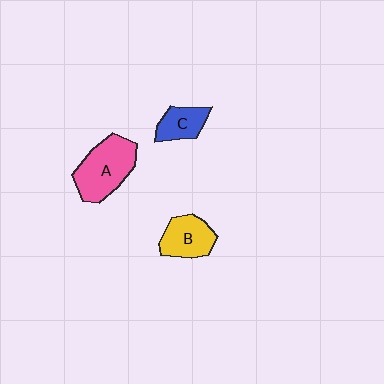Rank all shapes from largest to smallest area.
From largest to smallest: A (pink), B (yellow), C (blue).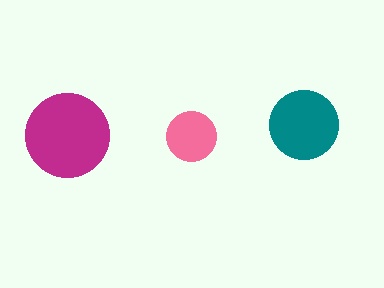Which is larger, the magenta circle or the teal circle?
The magenta one.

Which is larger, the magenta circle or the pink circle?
The magenta one.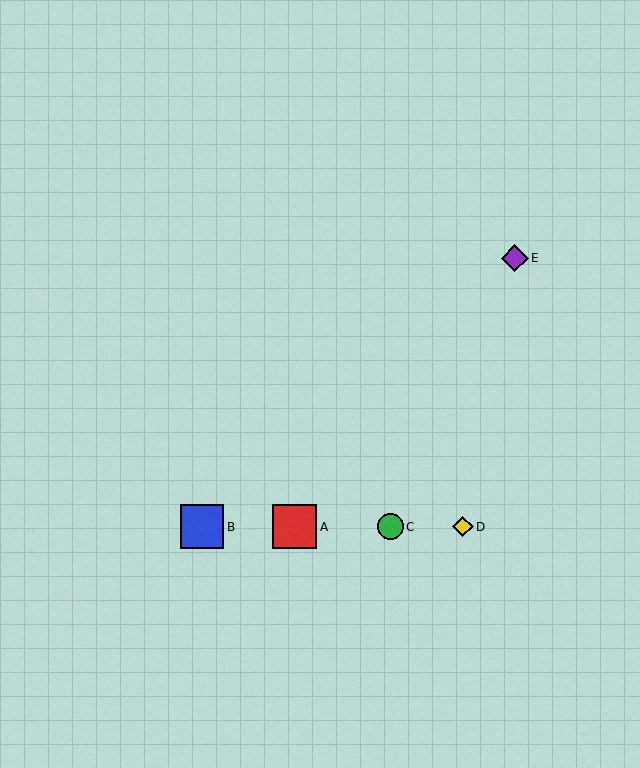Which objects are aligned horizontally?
Objects A, B, C, D are aligned horizontally.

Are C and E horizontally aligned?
No, C is at y≈527 and E is at y≈258.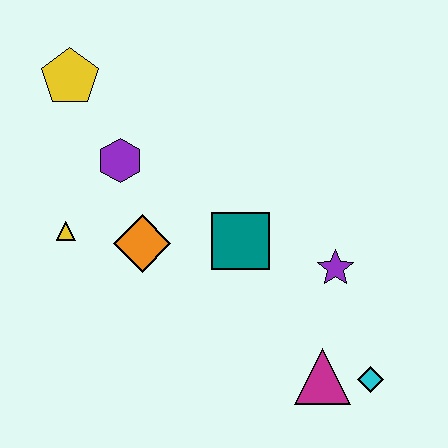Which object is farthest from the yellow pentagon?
The cyan diamond is farthest from the yellow pentagon.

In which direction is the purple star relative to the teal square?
The purple star is to the right of the teal square.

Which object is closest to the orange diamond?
The yellow triangle is closest to the orange diamond.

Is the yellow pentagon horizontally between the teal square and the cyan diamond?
No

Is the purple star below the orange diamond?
Yes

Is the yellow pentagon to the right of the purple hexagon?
No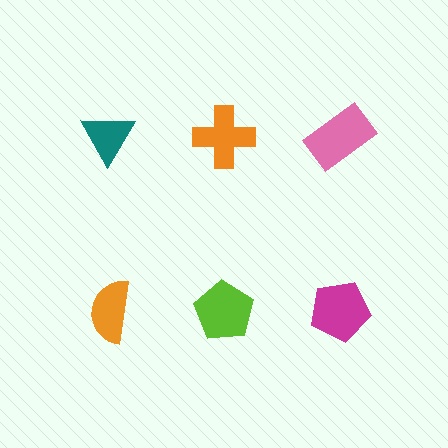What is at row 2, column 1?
An orange semicircle.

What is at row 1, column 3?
A pink rectangle.